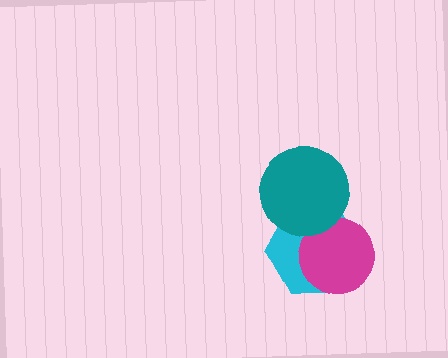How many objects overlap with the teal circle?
2 objects overlap with the teal circle.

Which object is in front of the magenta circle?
The teal circle is in front of the magenta circle.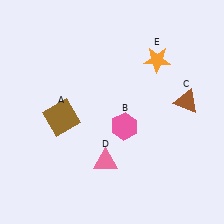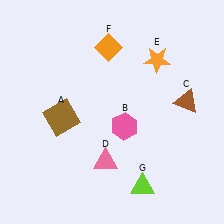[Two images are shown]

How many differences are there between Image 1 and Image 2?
There are 2 differences between the two images.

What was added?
An orange diamond (F), a lime triangle (G) were added in Image 2.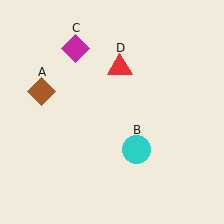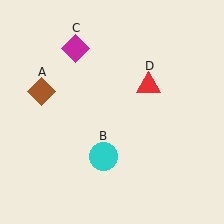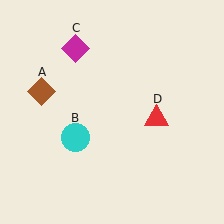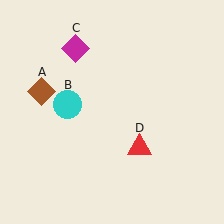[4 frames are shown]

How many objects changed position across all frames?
2 objects changed position: cyan circle (object B), red triangle (object D).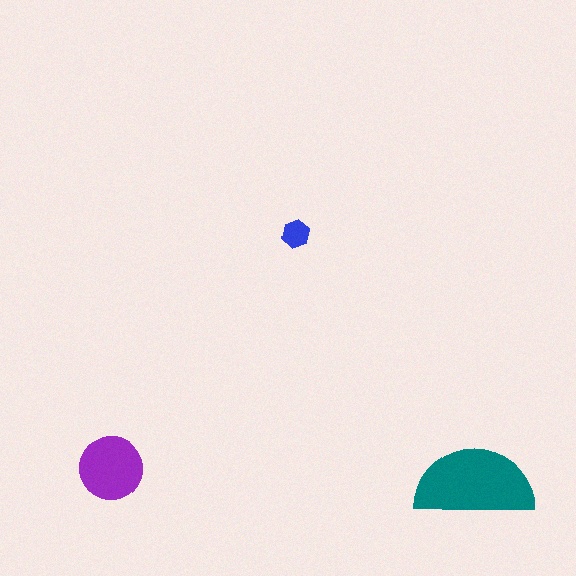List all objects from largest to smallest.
The teal semicircle, the purple circle, the blue hexagon.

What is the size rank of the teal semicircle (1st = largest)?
1st.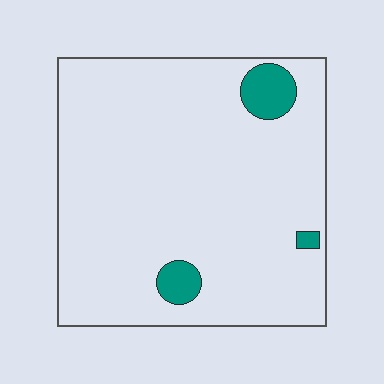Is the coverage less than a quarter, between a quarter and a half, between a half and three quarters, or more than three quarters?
Less than a quarter.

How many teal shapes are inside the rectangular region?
3.